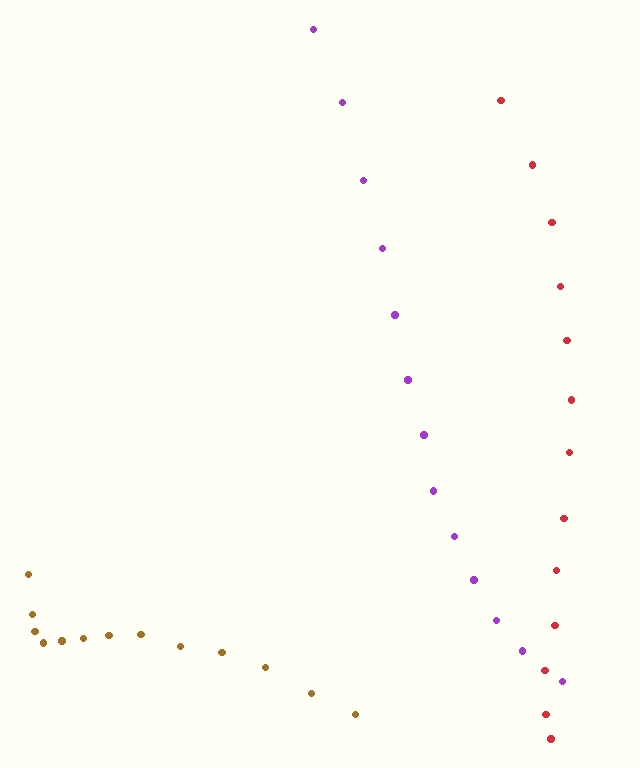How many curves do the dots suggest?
There are 3 distinct paths.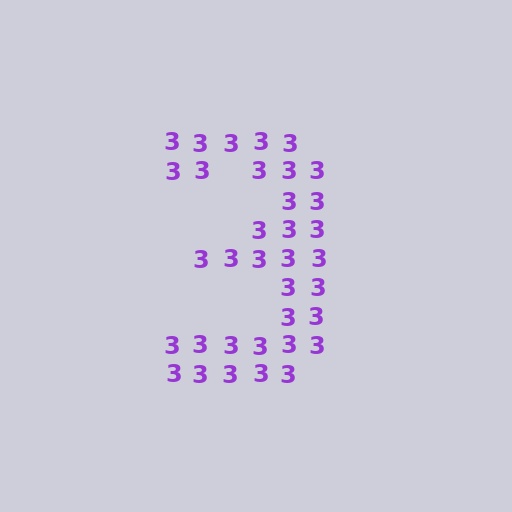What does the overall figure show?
The overall figure shows the digit 3.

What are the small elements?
The small elements are digit 3's.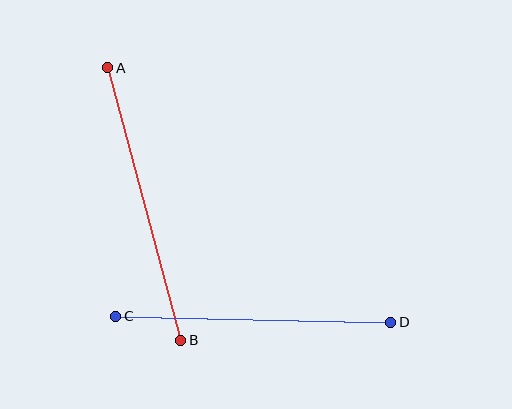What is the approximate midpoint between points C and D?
The midpoint is at approximately (253, 319) pixels.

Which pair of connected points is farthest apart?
Points A and B are farthest apart.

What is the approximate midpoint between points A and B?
The midpoint is at approximately (144, 204) pixels.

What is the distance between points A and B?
The distance is approximately 282 pixels.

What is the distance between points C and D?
The distance is approximately 275 pixels.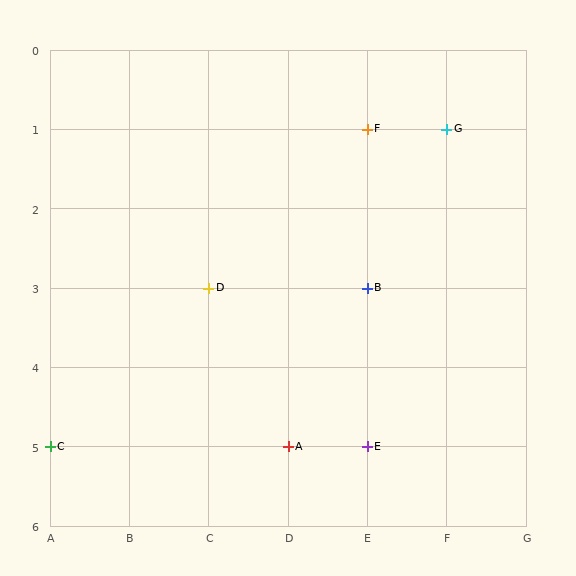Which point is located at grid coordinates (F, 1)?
Point G is at (F, 1).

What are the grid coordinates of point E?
Point E is at grid coordinates (E, 5).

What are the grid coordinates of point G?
Point G is at grid coordinates (F, 1).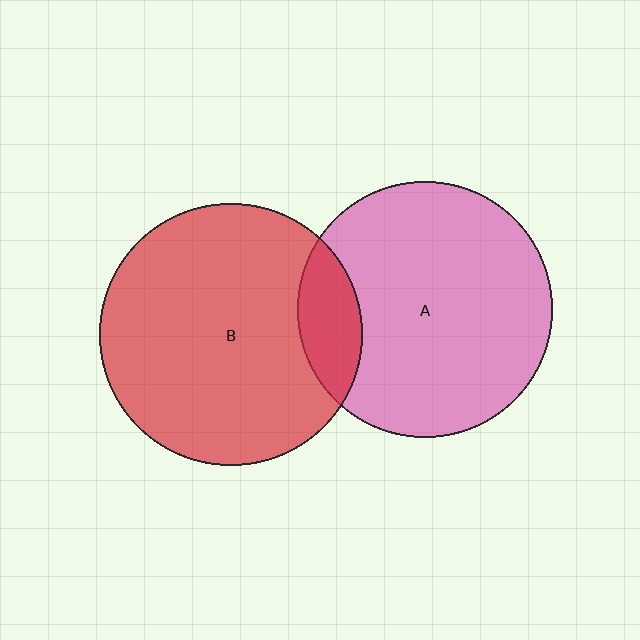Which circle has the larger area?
Circle B (red).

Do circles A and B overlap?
Yes.